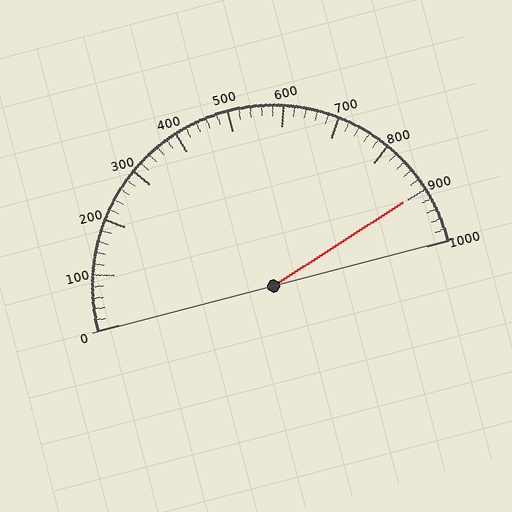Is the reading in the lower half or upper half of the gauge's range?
The reading is in the upper half of the range (0 to 1000).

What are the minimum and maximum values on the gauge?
The gauge ranges from 0 to 1000.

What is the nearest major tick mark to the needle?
The nearest major tick mark is 900.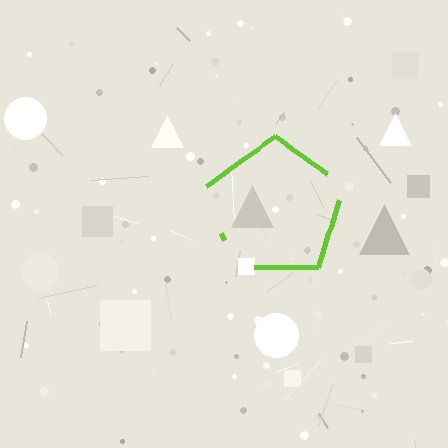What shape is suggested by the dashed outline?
The dashed outline suggests a pentagon.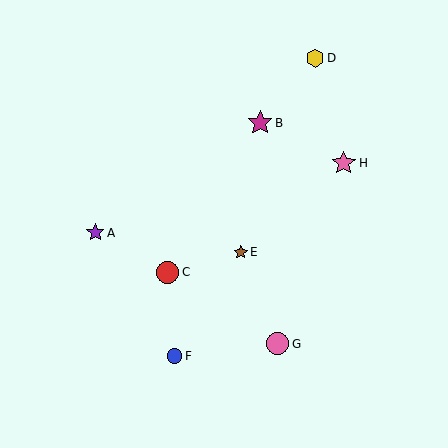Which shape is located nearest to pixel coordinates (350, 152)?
The pink star (labeled H) at (344, 163) is nearest to that location.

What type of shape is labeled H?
Shape H is a pink star.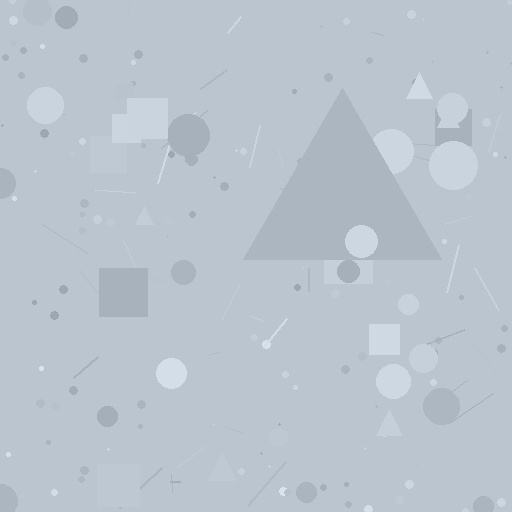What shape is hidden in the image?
A triangle is hidden in the image.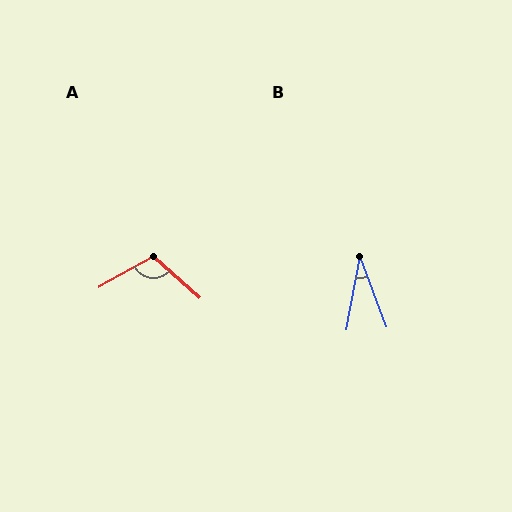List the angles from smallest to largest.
B (31°), A (109°).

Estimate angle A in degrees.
Approximately 109 degrees.